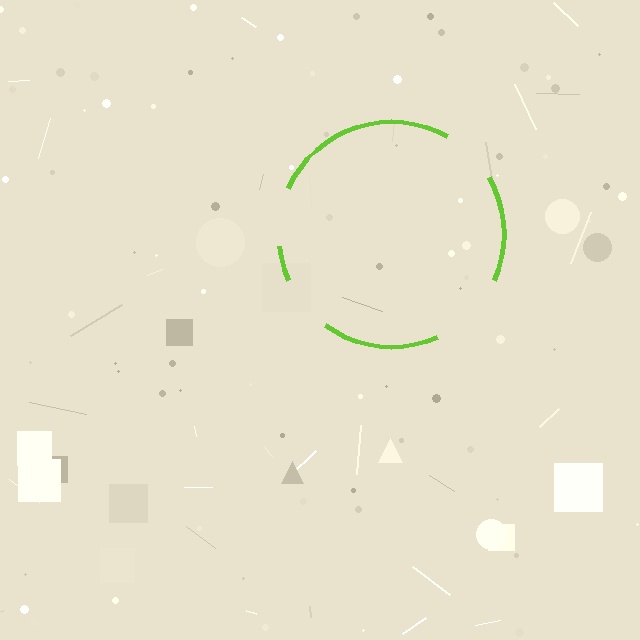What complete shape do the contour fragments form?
The contour fragments form a circle.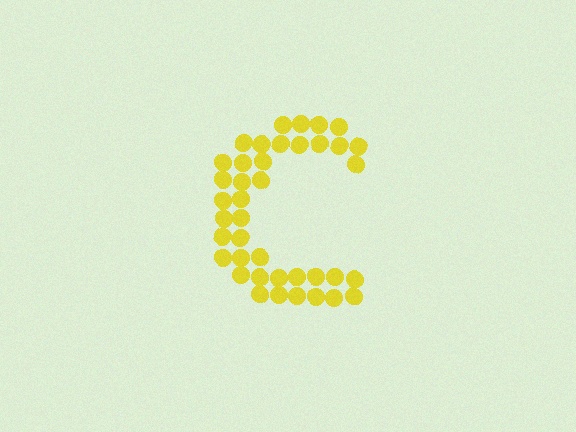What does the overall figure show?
The overall figure shows the letter C.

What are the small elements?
The small elements are circles.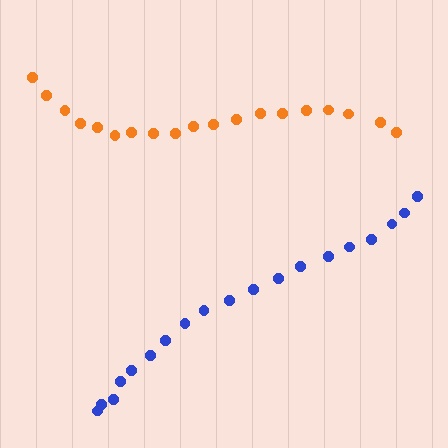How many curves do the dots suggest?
There are 2 distinct paths.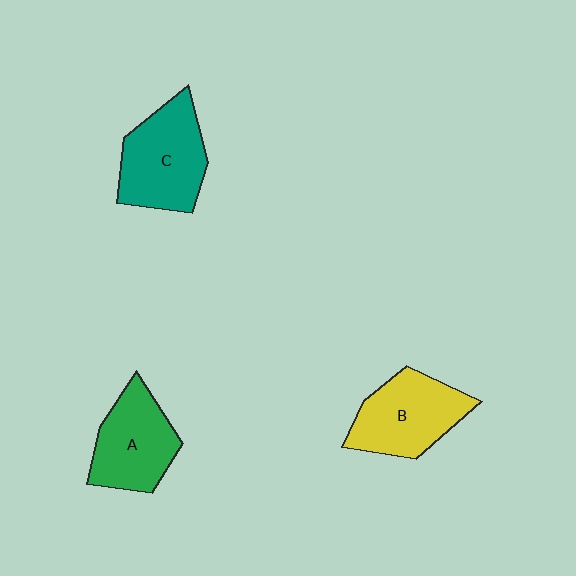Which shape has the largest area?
Shape C (teal).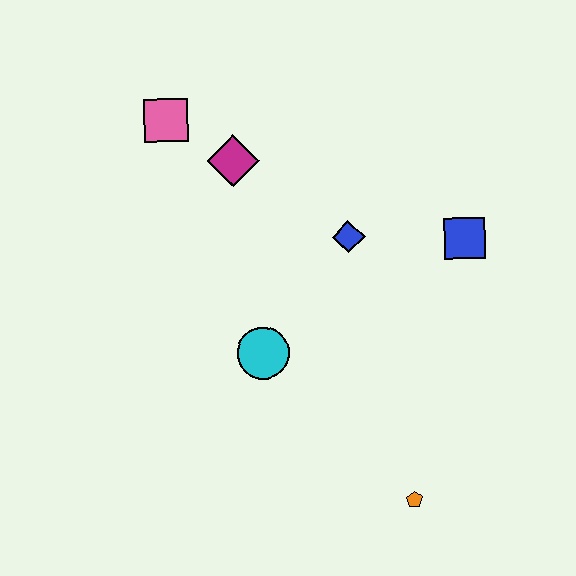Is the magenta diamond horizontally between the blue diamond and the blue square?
No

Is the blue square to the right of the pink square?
Yes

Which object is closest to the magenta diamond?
The pink square is closest to the magenta diamond.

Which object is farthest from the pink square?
The orange pentagon is farthest from the pink square.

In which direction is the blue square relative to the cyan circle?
The blue square is to the right of the cyan circle.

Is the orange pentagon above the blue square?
No